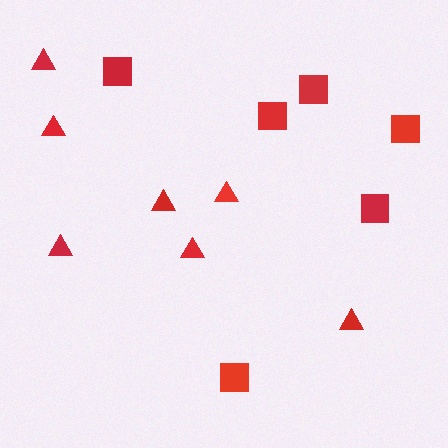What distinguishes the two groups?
There are 2 groups: one group of triangles (7) and one group of squares (6).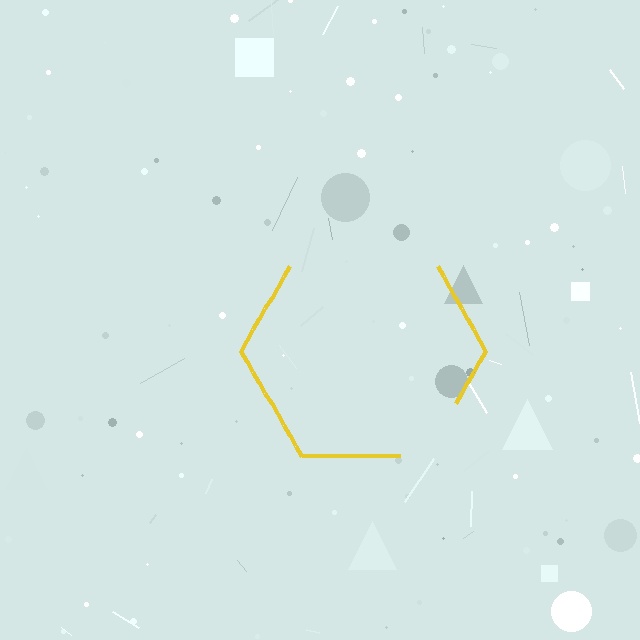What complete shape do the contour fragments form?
The contour fragments form a hexagon.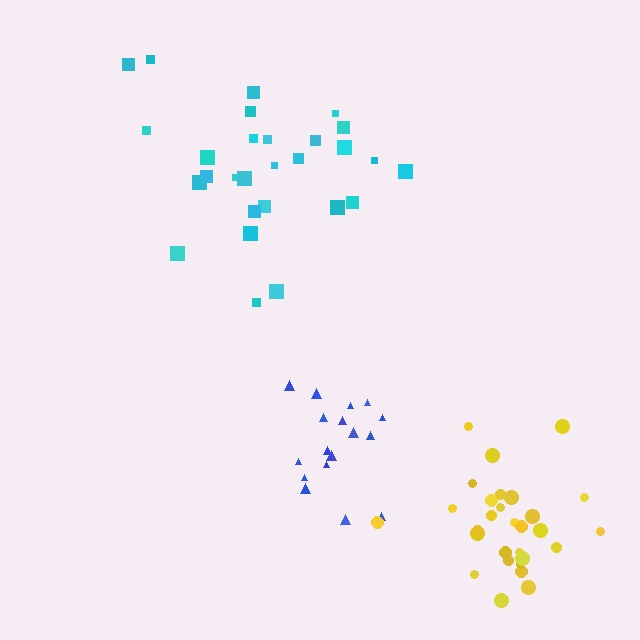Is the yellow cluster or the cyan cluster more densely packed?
Yellow.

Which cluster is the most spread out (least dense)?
Cyan.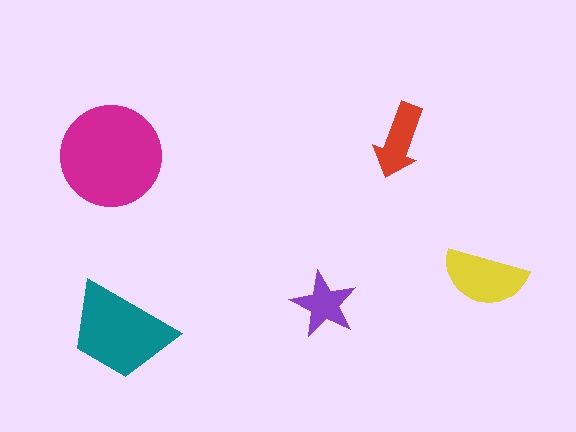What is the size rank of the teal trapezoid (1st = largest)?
2nd.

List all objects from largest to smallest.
The magenta circle, the teal trapezoid, the yellow semicircle, the red arrow, the purple star.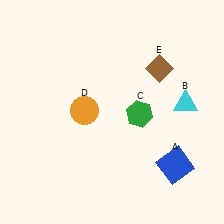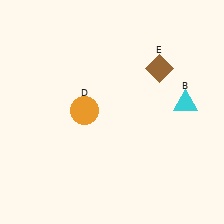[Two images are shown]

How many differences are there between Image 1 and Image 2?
There are 2 differences between the two images.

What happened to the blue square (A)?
The blue square (A) was removed in Image 2. It was in the bottom-right area of Image 1.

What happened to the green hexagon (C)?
The green hexagon (C) was removed in Image 2. It was in the bottom-right area of Image 1.